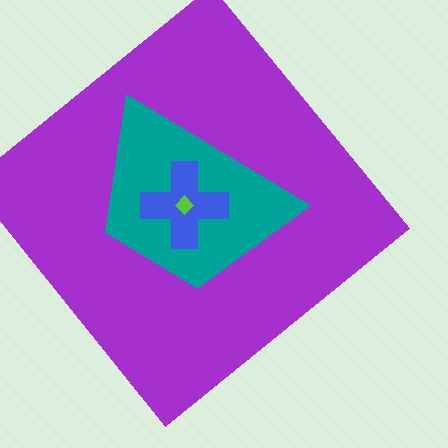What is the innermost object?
The lime diamond.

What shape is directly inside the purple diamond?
The teal trapezoid.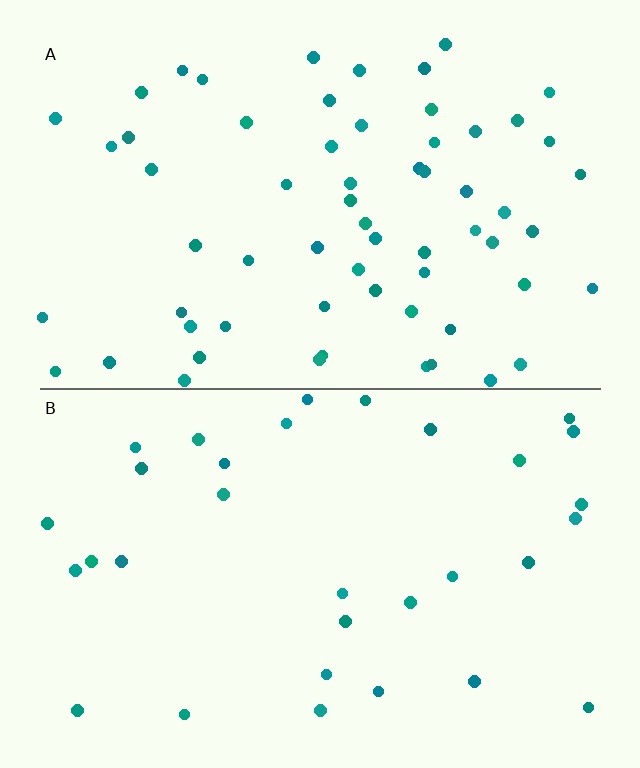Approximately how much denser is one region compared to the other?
Approximately 1.9× — region A over region B.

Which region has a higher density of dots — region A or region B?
A (the top).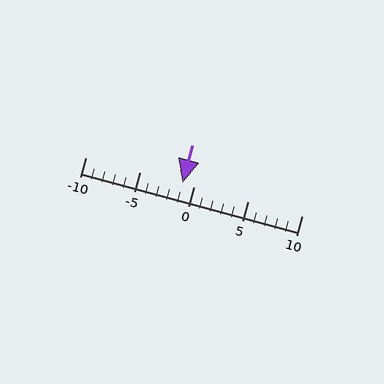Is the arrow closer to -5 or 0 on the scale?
The arrow is closer to 0.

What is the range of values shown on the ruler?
The ruler shows values from -10 to 10.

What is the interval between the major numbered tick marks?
The major tick marks are spaced 5 units apart.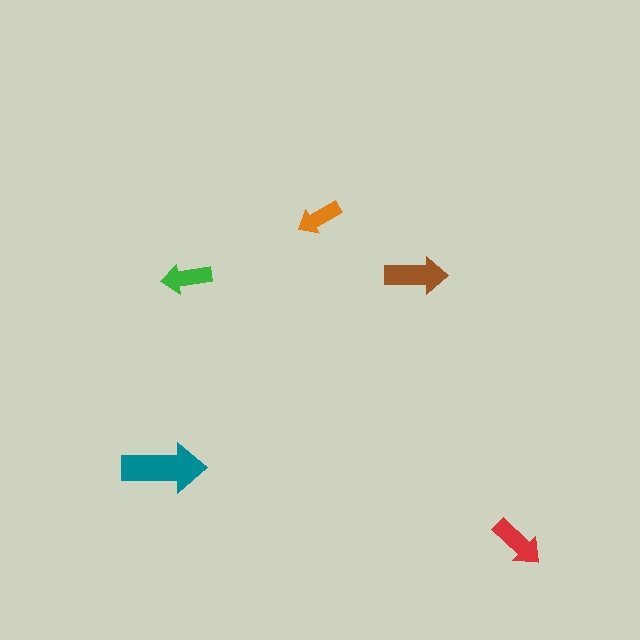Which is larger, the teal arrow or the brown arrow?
The teal one.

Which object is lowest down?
The red arrow is bottommost.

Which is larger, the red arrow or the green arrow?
The red one.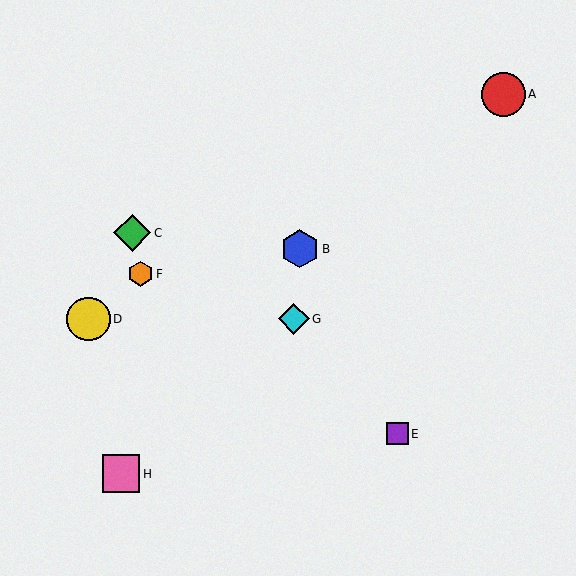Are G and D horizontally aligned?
Yes, both are at y≈319.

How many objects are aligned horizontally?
2 objects (D, G) are aligned horizontally.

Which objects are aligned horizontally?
Objects D, G are aligned horizontally.